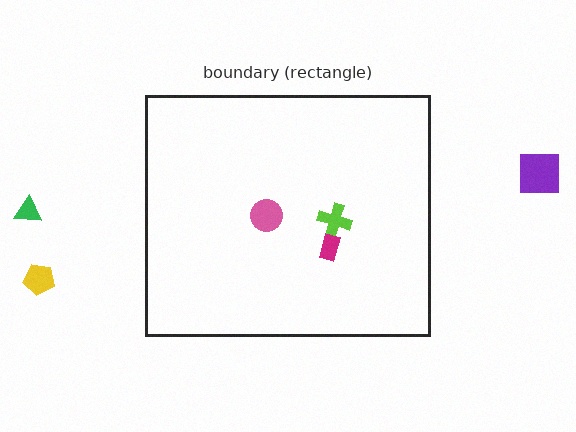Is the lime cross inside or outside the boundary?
Inside.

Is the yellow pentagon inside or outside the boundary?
Outside.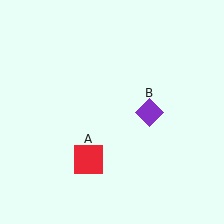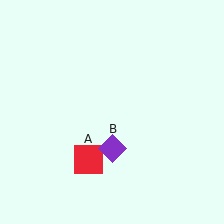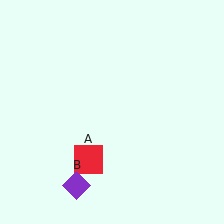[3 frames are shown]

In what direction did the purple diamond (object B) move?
The purple diamond (object B) moved down and to the left.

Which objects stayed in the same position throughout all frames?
Red square (object A) remained stationary.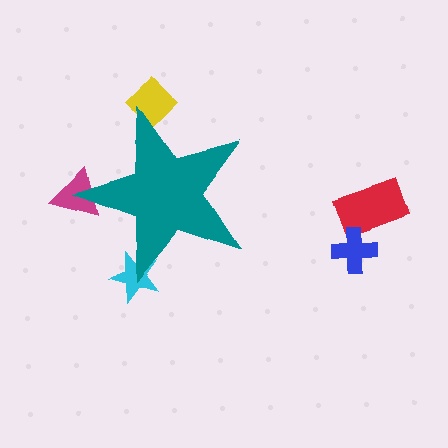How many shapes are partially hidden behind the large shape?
3 shapes are partially hidden.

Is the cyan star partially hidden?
Yes, the cyan star is partially hidden behind the teal star.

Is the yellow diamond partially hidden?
Yes, the yellow diamond is partially hidden behind the teal star.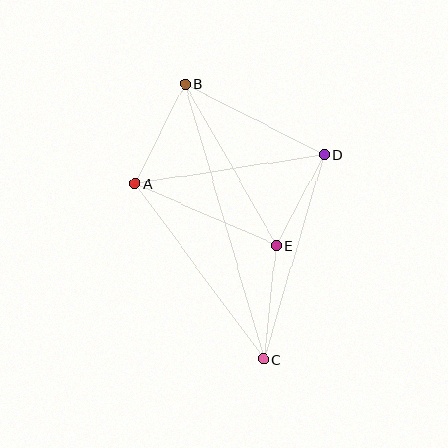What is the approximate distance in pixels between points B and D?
The distance between B and D is approximately 156 pixels.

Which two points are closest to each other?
Points D and E are closest to each other.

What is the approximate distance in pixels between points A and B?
The distance between A and B is approximately 112 pixels.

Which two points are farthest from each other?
Points B and C are farthest from each other.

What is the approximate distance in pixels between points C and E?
The distance between C and E is approximately 114 pixels.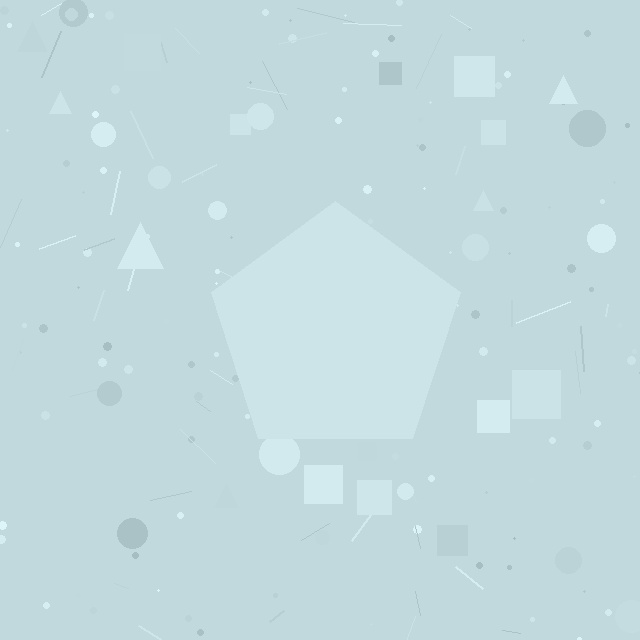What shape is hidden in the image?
A pentagon is hidden in the image.